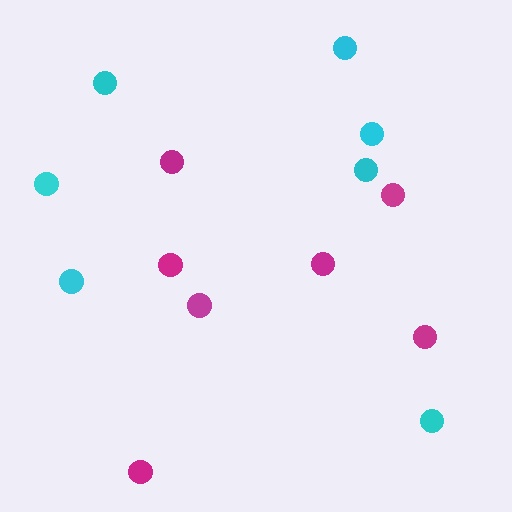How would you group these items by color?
There are 2 groups: one group of cyan circles (7) and one group of magenta circles (7).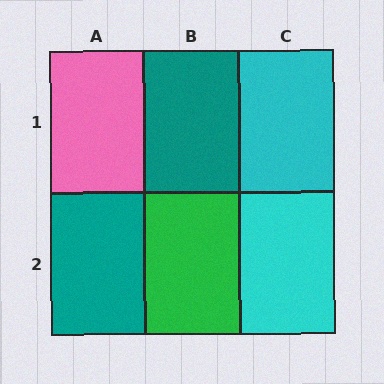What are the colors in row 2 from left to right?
Teal, green, cyan.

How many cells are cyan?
2 cells are cyan.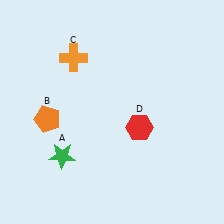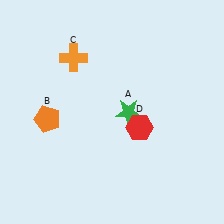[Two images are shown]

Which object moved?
The green star (A) moved right.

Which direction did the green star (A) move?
The green star (A) moved right.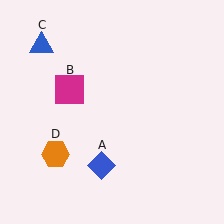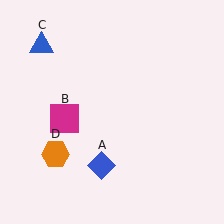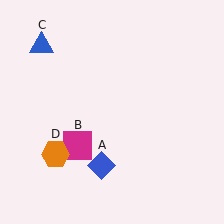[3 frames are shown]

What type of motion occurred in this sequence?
The magenta square (object B) rotated counterclockwise around the center of the scene.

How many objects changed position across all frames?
1 object changed position: magenta square (object B).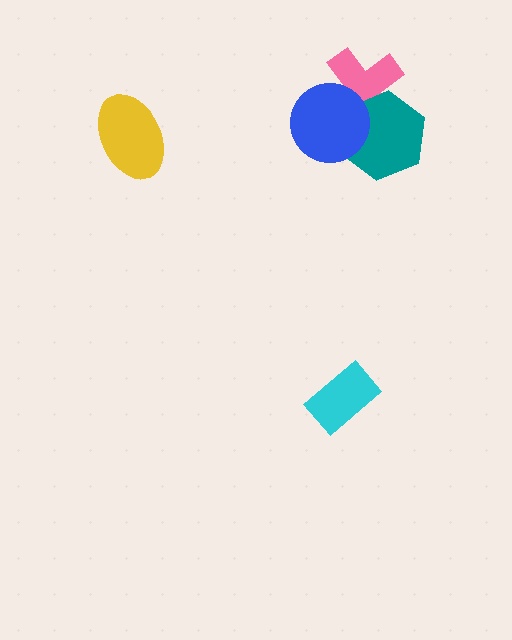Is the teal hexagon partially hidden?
Yes, it is partially covered by another shape.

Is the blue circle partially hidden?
No, no other shape covers it.